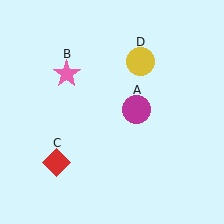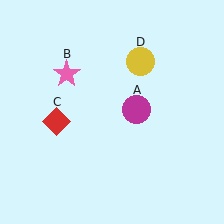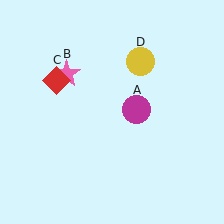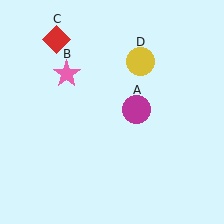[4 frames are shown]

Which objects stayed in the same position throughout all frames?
Magenta circle (object A) and pink star (object B) and yellow circle (object D) remained stationary.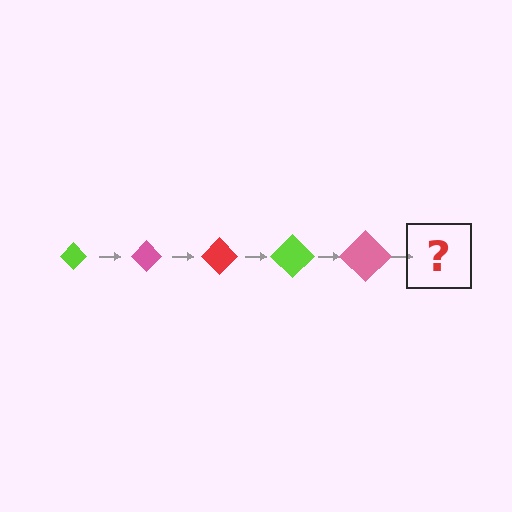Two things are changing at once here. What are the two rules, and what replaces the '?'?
The two rules are that the diamond grows larger each step and the color cycles through lime, pink, and red. The '?' should be a red diamond, larger than the previous one.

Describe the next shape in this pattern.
It should be a red diamond, larger than the previous one.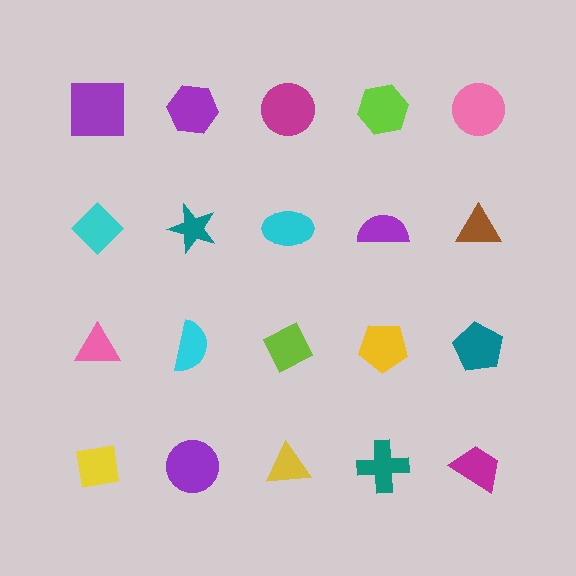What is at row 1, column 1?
A purple square.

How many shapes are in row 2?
5 shapes.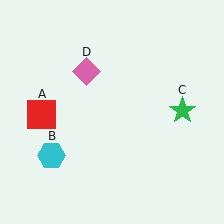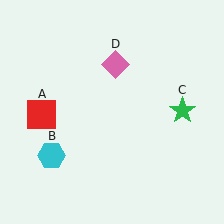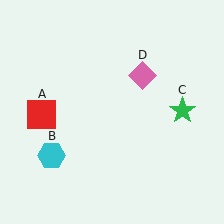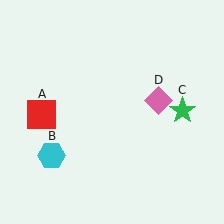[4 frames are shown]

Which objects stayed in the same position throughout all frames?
Red square (object A) and cyan hexagon (object B) and green star (object C) remained stationary.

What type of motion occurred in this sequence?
The pink diamond (object D) rotated clockwise around the center of the scene.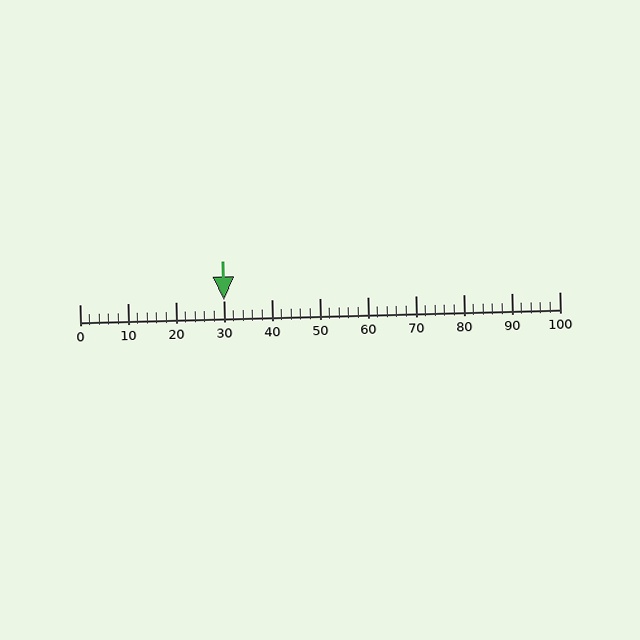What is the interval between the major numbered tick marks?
The major tick marks are spaced 10 units apart.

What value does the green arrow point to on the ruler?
The green arrow points to approximately 30.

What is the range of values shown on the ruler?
The ruler shows values from 0 to 100.